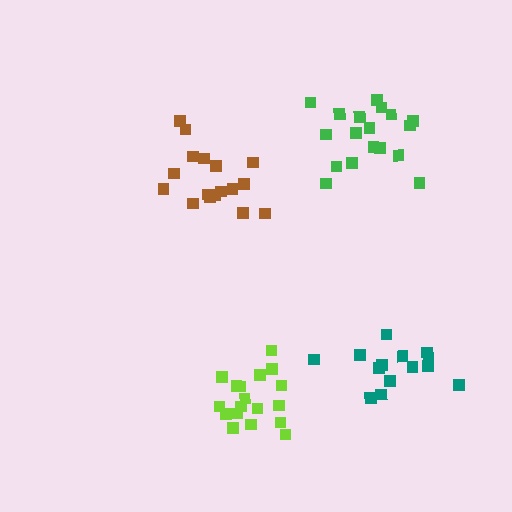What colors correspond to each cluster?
The clusters are colored: brown, lime, green, teal.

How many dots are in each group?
Group 1: 17 dots, Group 2: 18 dots, Group 3: 18 dots, Group 4: 14 dots (67 total).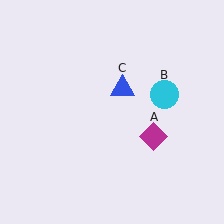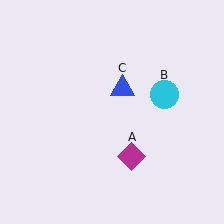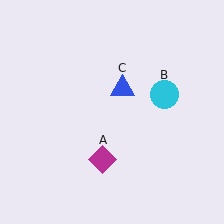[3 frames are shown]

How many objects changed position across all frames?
1 object changed position: magenta diamond (object A).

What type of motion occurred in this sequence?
The magenta diamond (object A) rotated clockwise around the center of the scene.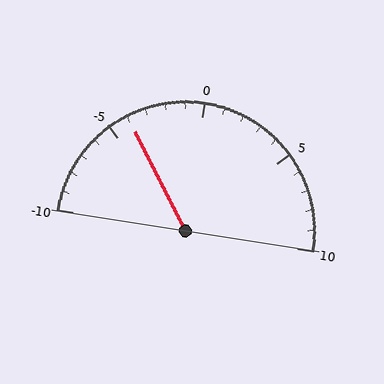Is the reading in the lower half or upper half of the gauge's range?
The reading is in the lower half of the range (-10 to 10).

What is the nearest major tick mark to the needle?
The nearest major tick mark is -5.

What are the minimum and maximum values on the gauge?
The gauge ranges from -10 to 10.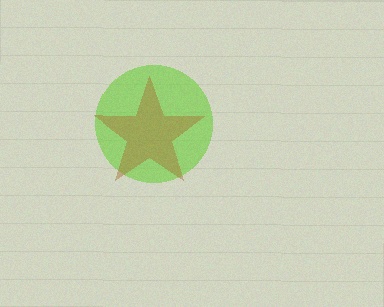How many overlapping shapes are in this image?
There are 2 overlapping shapes in the image.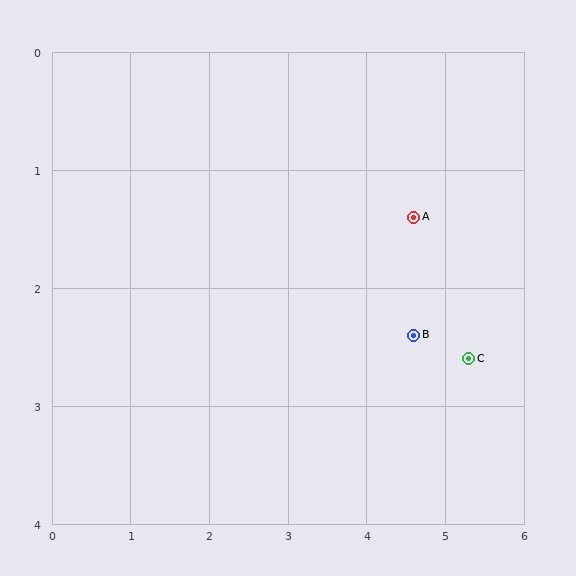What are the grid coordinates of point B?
Point B is at approximately (4.6, 2.4).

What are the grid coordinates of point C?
Point C is at approximately (5.3, 2.6).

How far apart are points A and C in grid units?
Points A and C are about 1.4 grid units apart.